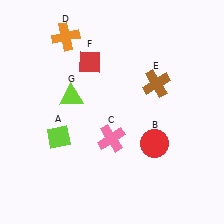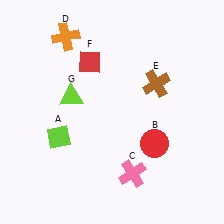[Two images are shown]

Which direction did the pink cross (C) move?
The pink cross (C) moved down.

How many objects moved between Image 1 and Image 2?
1 object moved between the two images.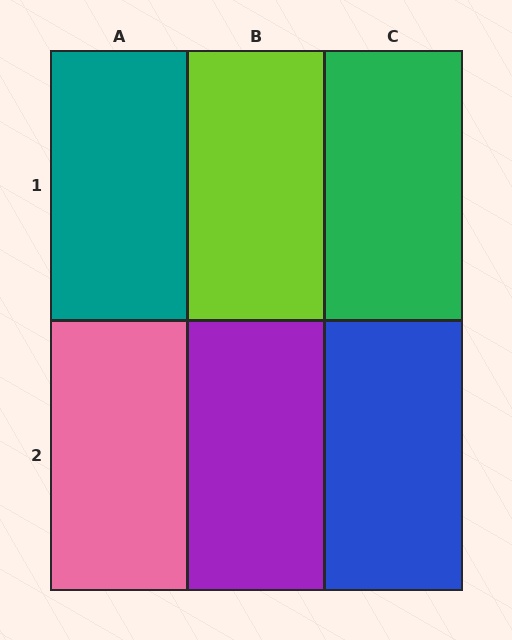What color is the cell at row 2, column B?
Purple.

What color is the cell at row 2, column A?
Pink.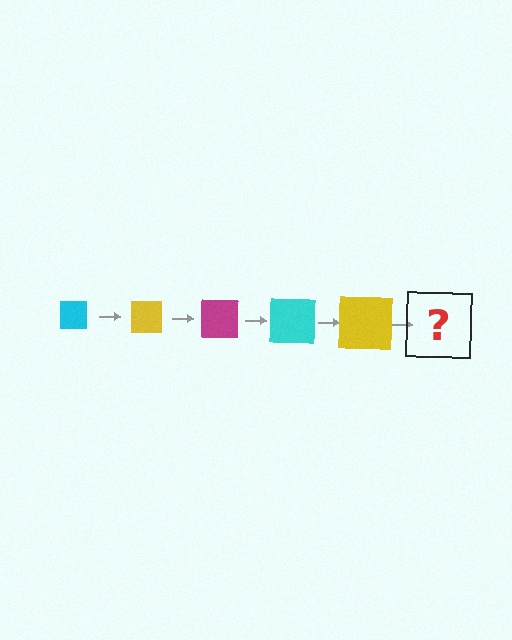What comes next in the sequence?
The next element should be a magenta square, larger than the previous one.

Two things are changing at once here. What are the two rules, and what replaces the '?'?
The two rules are that the square grows larger each step and the color cycles through cyan, yellow, and magenta. The '?' should be a magenta square, larger than the previous one.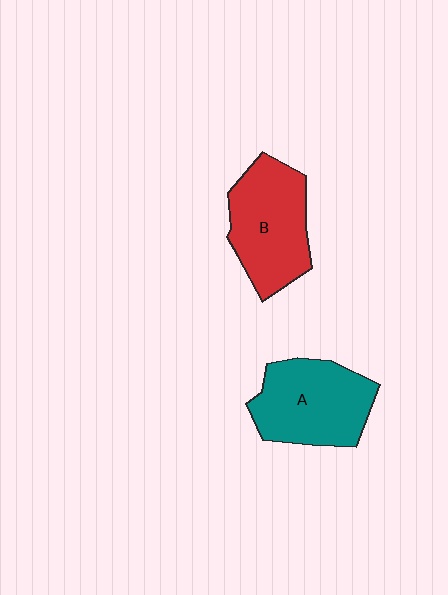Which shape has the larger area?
Shape A (teal).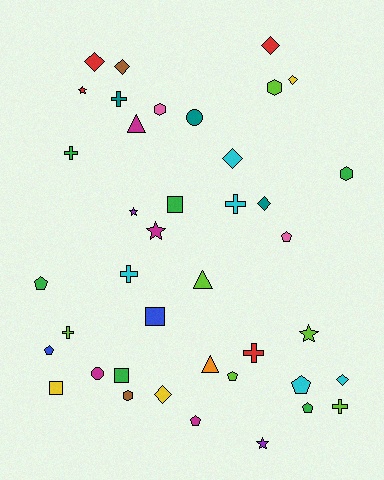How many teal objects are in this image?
There are 3 teal objects.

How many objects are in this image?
There are 40 objects.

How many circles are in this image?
There are 2 circles.